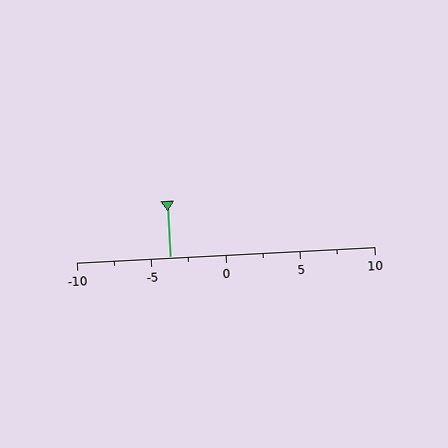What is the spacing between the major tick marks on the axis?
The major ticks are spaced 5 apart.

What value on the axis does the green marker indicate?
The marker indicates approximately -3.8.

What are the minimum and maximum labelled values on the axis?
The axis runs from -10 to 10.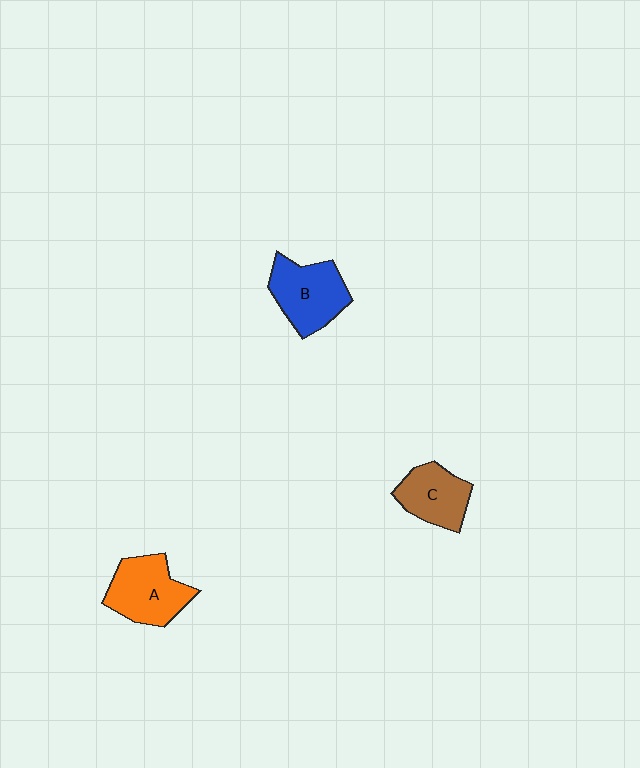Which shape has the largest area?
Shape A (orange).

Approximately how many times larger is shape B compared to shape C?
Approximately 1.2 times.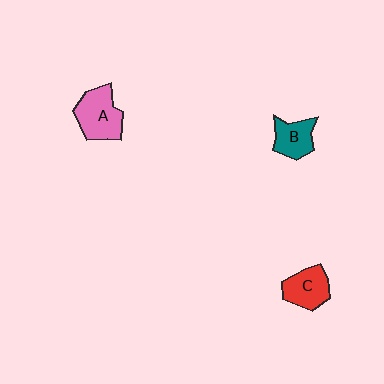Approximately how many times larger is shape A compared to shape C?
Approximately 1.3 times.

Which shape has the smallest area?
Shape B (teal).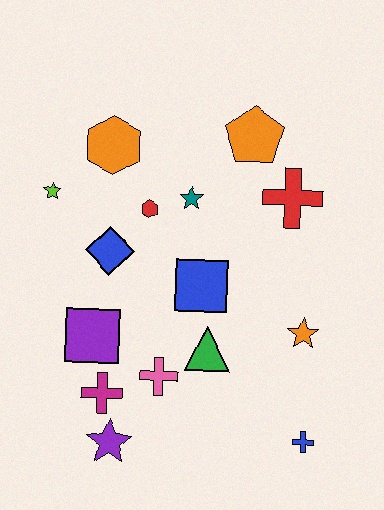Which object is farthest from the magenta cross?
The orange pentagon is farthest from the magenta cross.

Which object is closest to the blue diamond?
The red hexagon is closest to the blue diamond.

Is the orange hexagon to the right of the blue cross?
No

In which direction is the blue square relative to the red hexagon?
The blue square is below the red hexagon.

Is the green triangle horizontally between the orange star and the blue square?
Yes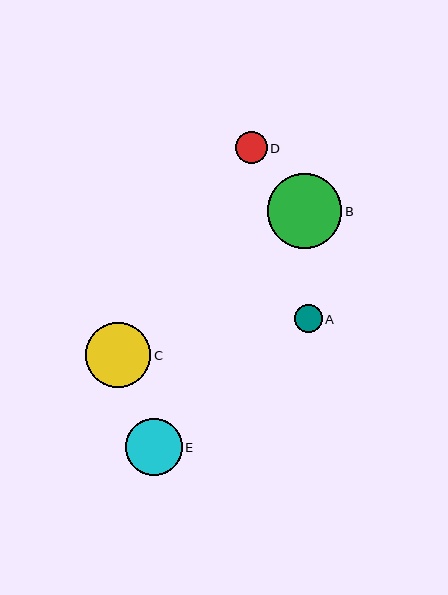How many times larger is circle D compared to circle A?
Circle D is approximately 1.2 times the size of circle A.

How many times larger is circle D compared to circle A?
Circle D is approximately 1.2 times the size of circle A.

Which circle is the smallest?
Circle A is the smallest with a size of approximately 28 pixels.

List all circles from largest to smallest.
From largest to smallest: B, C, E, D, A.